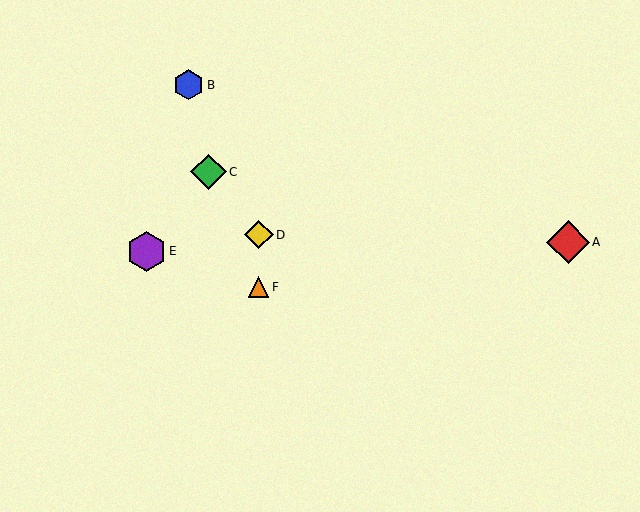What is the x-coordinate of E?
Object E is at x≈147.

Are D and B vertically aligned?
No, D is at x≈259 and B is at x≈189.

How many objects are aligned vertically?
2 objects (D, F) are aligned vertically.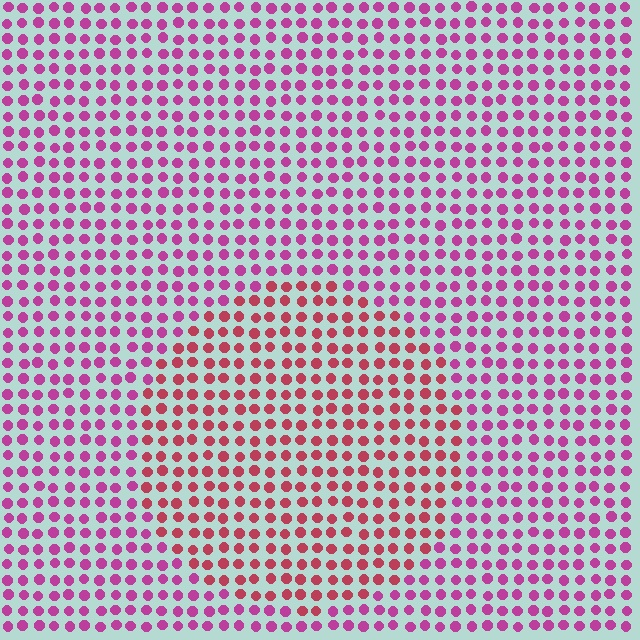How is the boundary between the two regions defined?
The boundary is defined purely by a slight shift in hue (about 33 degrees). Spacing, size, and orientation are identical on both sides.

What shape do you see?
I see a circle.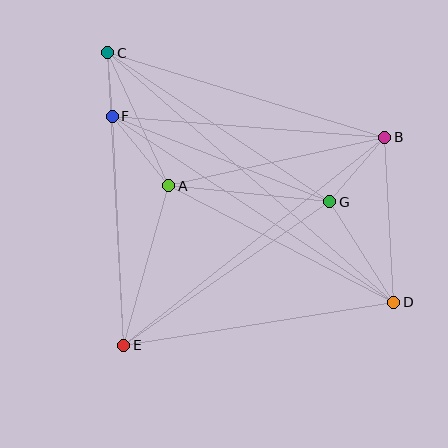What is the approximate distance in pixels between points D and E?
The distance between D and E is approximately 274 pixels.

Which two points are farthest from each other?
Points C and D are farthest from each other.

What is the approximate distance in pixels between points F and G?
The distance between F and G is approximately 234 pixels.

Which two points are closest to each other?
Points C and F are closest to each other.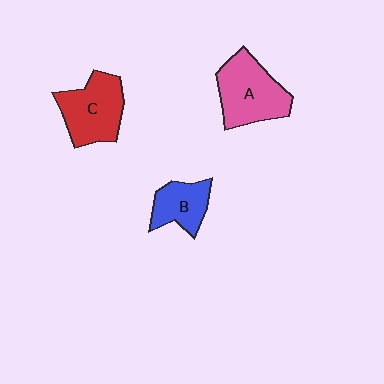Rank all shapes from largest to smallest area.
From largest to smallest: A (pink), C (red), B (blue).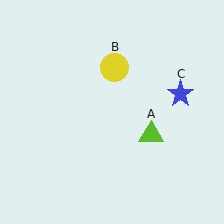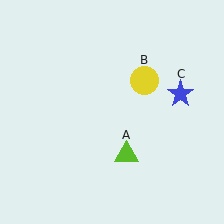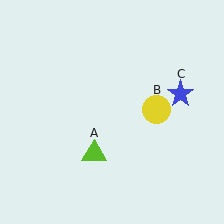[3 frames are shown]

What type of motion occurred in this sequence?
The lime triangle (object A), yellow circle (object B) rotated clockwise around the center of the scene.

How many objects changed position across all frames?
2 objects changed position: lime triangle (object A), yellow circle (object B).